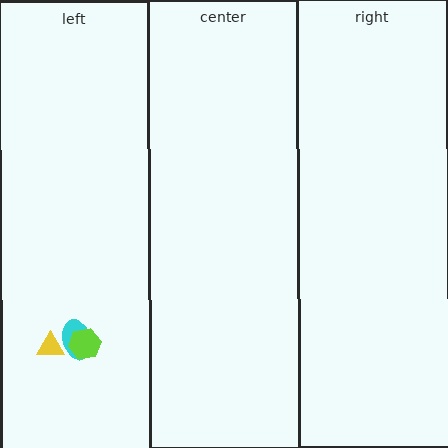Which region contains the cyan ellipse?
The left region.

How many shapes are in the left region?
3.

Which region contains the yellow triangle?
The left region.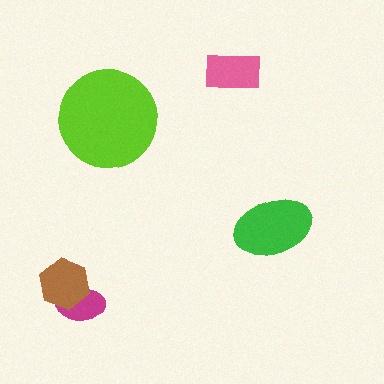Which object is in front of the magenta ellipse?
The brown hexagon is in front of the magenta ellipse.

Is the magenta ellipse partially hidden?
Yes, it is partially covered by another shape.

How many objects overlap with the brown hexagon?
1 object overlaps with the brown hexagon.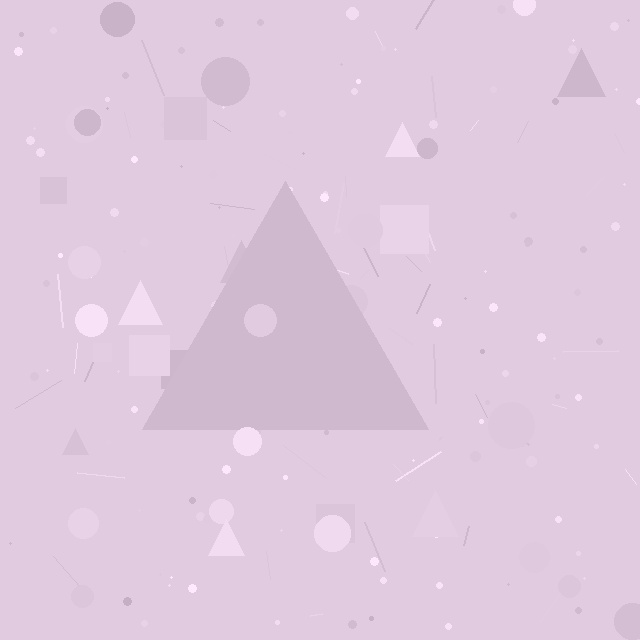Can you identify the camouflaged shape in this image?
The camouflaged shape is a triangle.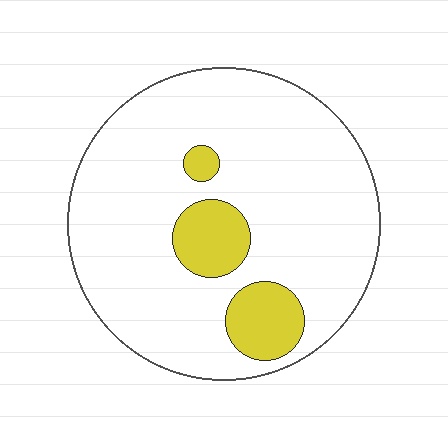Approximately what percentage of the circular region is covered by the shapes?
Approximately 15%.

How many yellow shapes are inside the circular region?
3.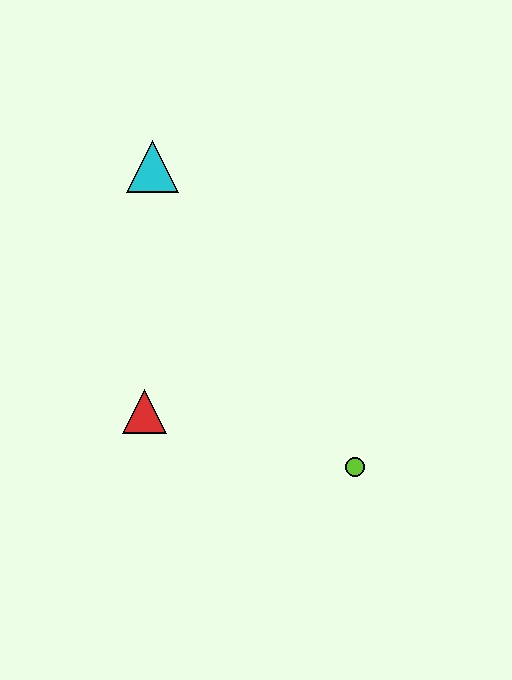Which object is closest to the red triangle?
The lime circle is closest to the red triangle.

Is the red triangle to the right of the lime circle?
No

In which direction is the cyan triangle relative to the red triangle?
The cyan triangle is above the red triangle.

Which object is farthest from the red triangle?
The cyan triangle is farthest from the red triangle.